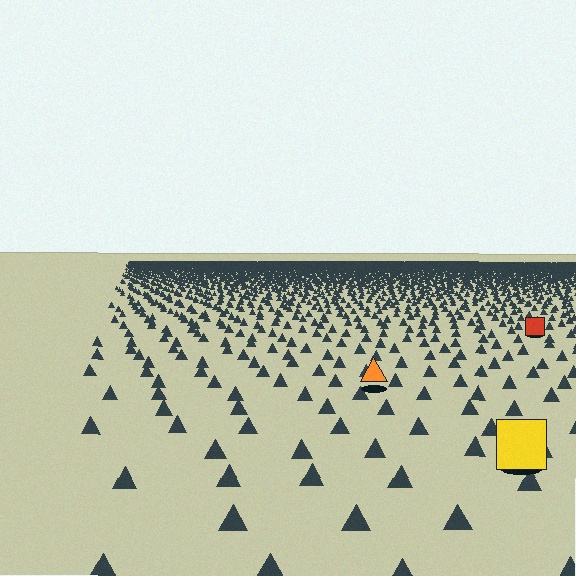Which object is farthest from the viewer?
The red square is farthest from the viewer. It appears smaller and the ground texture around it is denser.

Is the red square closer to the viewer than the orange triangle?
No. The orange triangle is closer — you can tell from the texture gradient: the ground texture is coarser near it.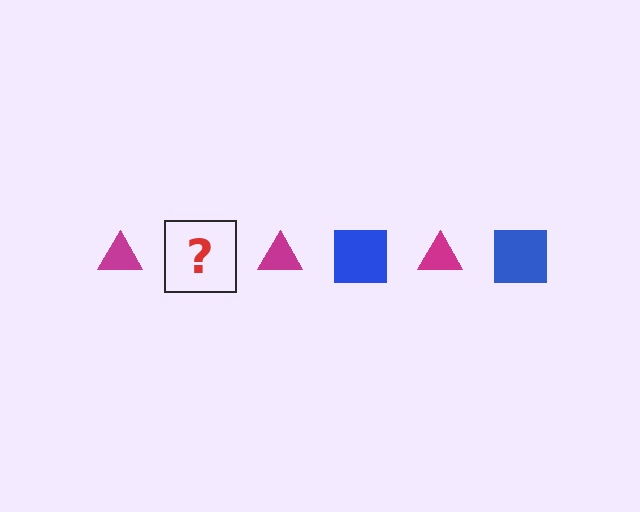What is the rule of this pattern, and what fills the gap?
The rule is that the pattern alternates between magenta triangle and blue square. The gap should be filled with a blue square.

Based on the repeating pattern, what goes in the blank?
The blank should be a blue square.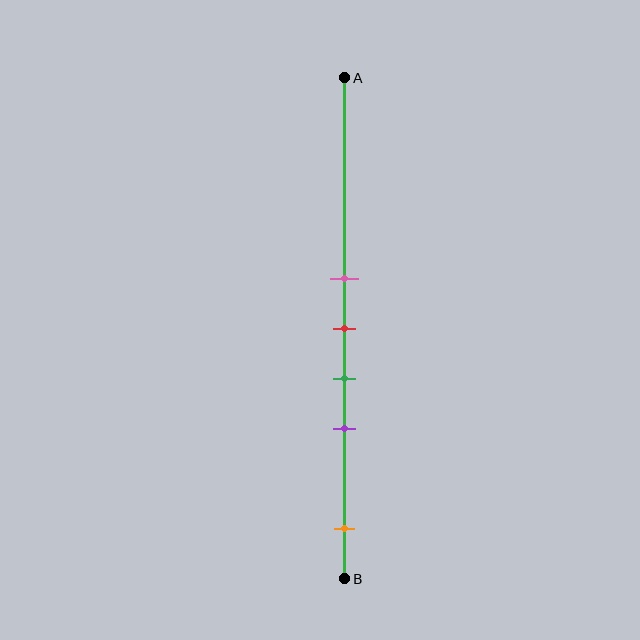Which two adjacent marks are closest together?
The pink and red marks are the closest adjacent pair.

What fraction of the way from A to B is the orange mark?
The orange mark is approximately 90% (0.9) of the way from A to B.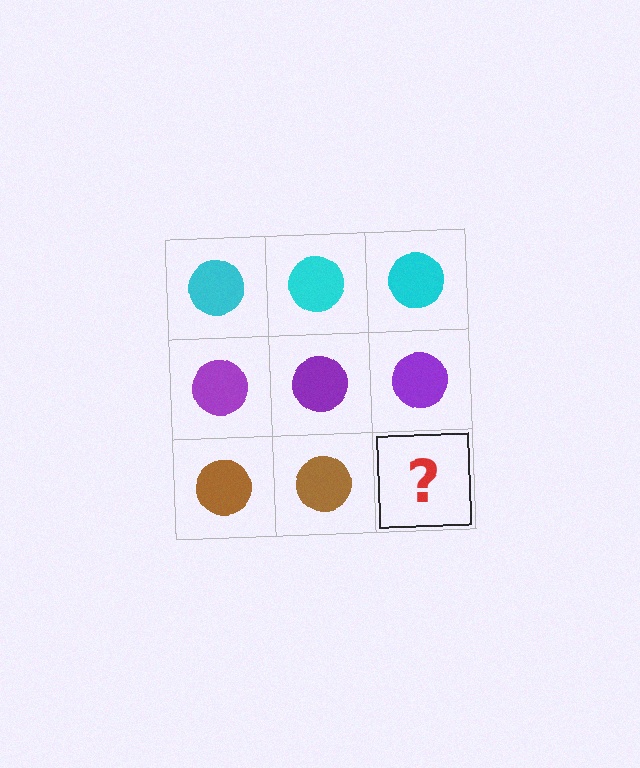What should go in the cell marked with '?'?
The missing cell should contain a brown circle.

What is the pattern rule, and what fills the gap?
The rule is that each row has a consistent color. The gap should be filled with a brown circle.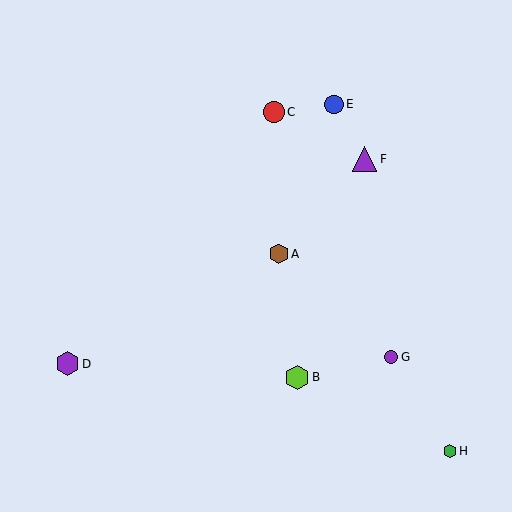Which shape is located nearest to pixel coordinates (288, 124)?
The red circle (labeled C) at (274, 112) is nearest to that location.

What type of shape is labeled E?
Shape E is a blue circle.